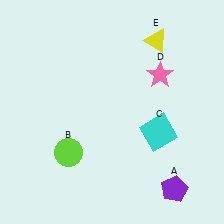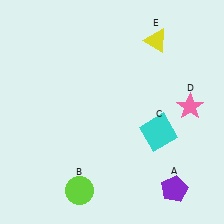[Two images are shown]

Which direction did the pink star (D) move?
The pink star (D) moved down.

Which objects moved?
The objects that moved are: the lime circle (B), the pink star (D).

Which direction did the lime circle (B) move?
The lime circle (B) moved down.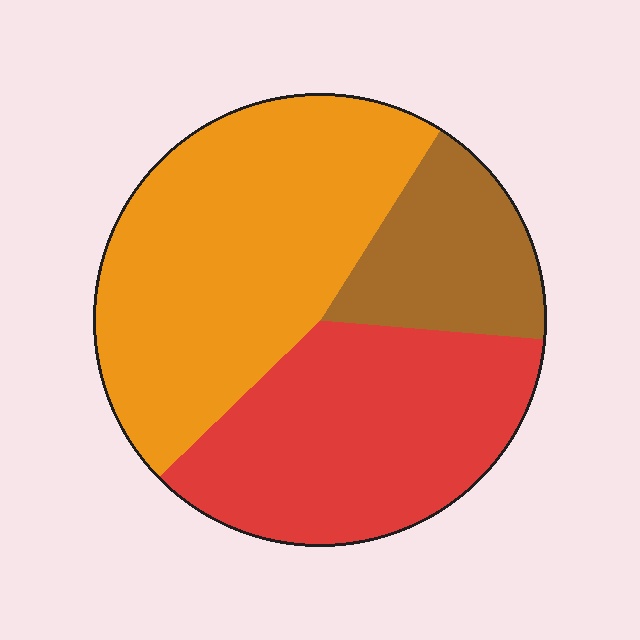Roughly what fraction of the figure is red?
Red covers roughly 35% of the figure.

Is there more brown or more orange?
Orange.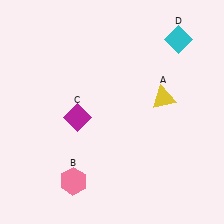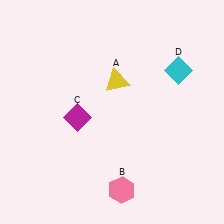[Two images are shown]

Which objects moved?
The objects that moved are: the yellow triangle (A), the pink hexagon (B), the cyan diamond (D).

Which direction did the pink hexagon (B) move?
The pink hexagon (B) moved right.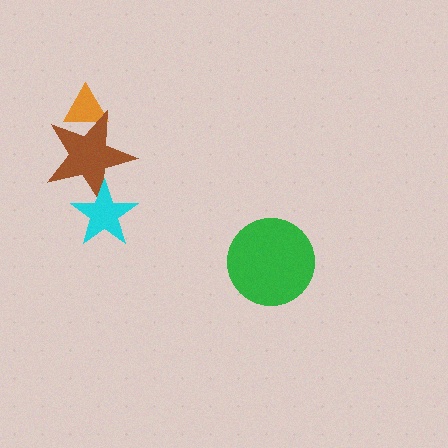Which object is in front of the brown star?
The cyan star is in front of the brown star.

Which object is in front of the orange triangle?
The brown star is in front of the orange triangle.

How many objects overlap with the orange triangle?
1 object overlaps with the orange triangle.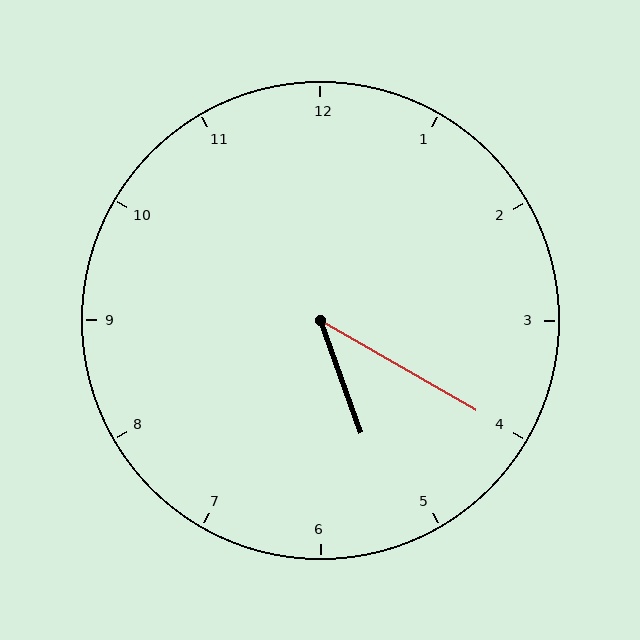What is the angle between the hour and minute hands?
Approximately 40 degrees.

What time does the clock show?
5:20.